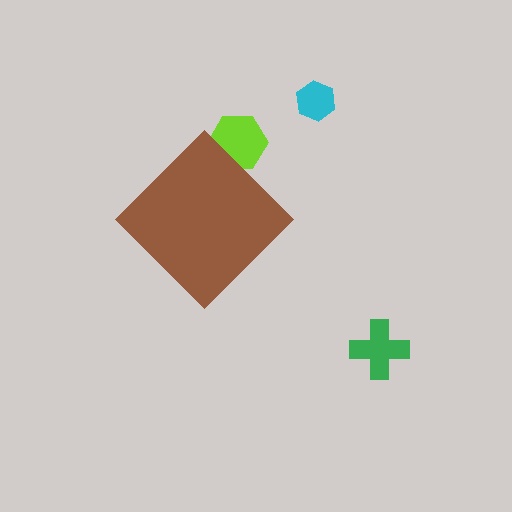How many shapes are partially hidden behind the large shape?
1 shape is partially hidden.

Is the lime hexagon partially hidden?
Yes, the lime hexagon is partially hidden behind the brown diamond.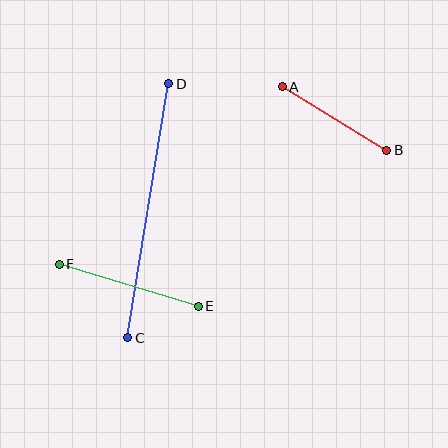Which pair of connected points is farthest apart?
Points C and D are farthest apart.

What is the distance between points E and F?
The distance is approximately 145 pixels.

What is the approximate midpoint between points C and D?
The midpoint is at approximately (148, 211) pixels.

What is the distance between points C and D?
The distance is approximately 258 pixels.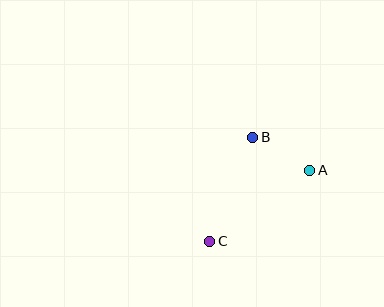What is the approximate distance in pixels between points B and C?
The distance between B and C is approximately 112 pixels.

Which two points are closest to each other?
Points A and B are closest to each other.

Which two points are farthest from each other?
Points A and C are farthest from each other.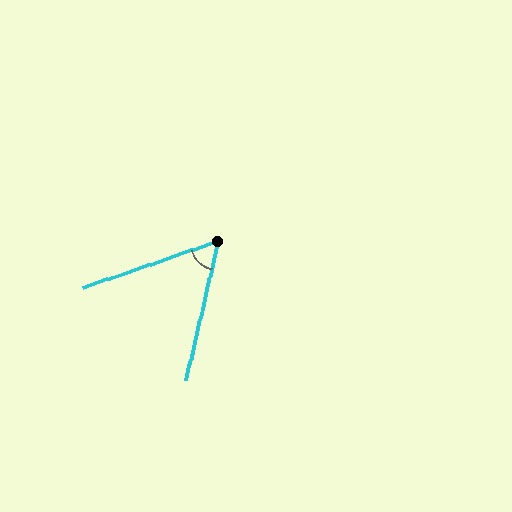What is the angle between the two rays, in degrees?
Approximately 58 degrees.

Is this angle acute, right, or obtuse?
It is acute.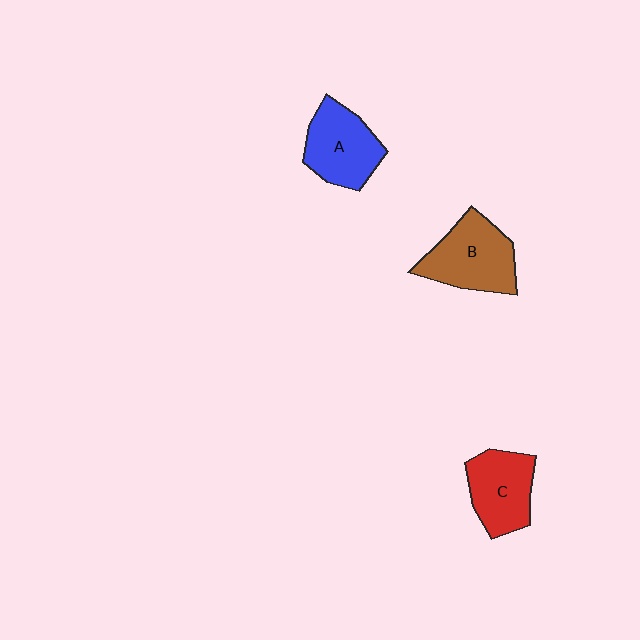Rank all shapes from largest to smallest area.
From largest to smallest: B (brown), A (blue), C (red).